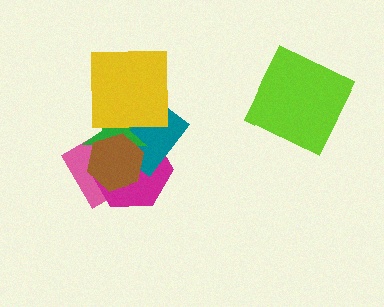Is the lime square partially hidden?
No, no other shape covers it.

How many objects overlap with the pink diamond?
4 objects overlap with the pink diamond.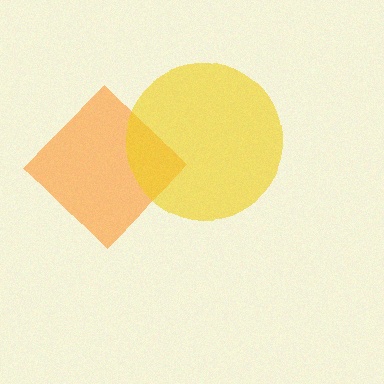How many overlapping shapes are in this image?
There are 2 overlapping shapes in the image.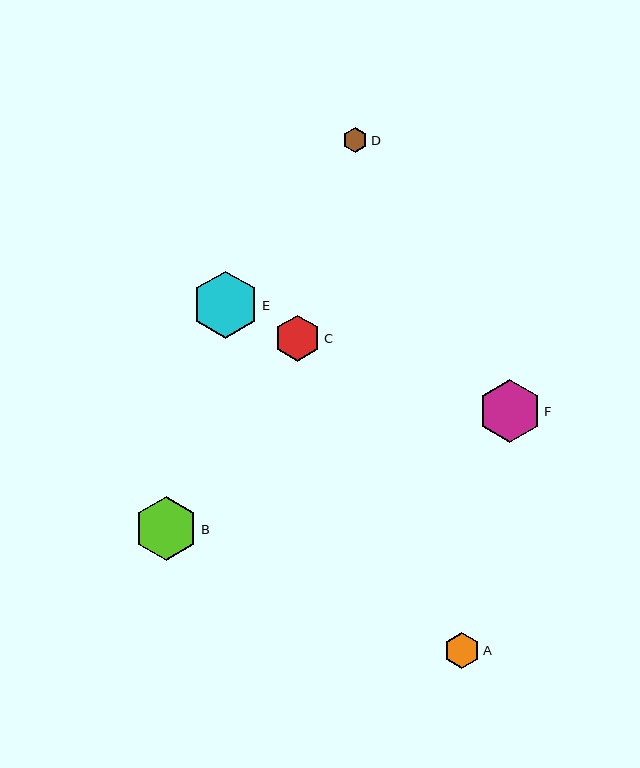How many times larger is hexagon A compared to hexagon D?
Hexagon A is approximately 1.4 times the size of hexagon D.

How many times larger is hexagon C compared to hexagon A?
Hexagon C is approximately 1.3 times the size of hexagon A.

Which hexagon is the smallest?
Hexagon D is the smallest with a size of approximately 25 pixels.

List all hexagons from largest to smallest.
From largest to smallest: E, B, F, C, A, D.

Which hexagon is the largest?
Hexagon E is the largest with a size of approximately 67 pixels.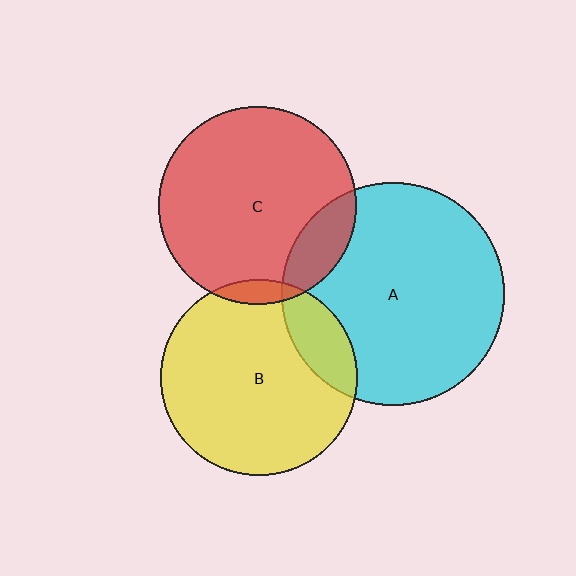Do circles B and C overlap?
Yes.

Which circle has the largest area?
Circle A (cyan).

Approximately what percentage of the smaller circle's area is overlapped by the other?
Approximately 5%.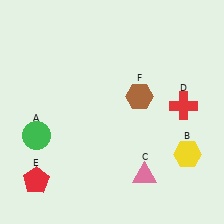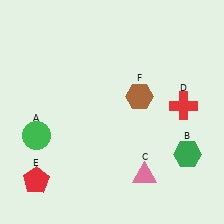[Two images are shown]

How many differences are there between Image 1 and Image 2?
There is 1 difference between the two images.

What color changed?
The hexagon (B) changed from yellow in Image 1 to green in Image 2.